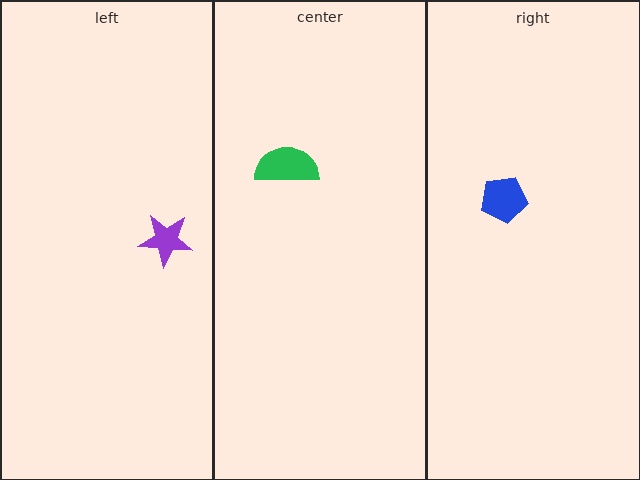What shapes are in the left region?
The purple star.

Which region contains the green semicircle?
The center region.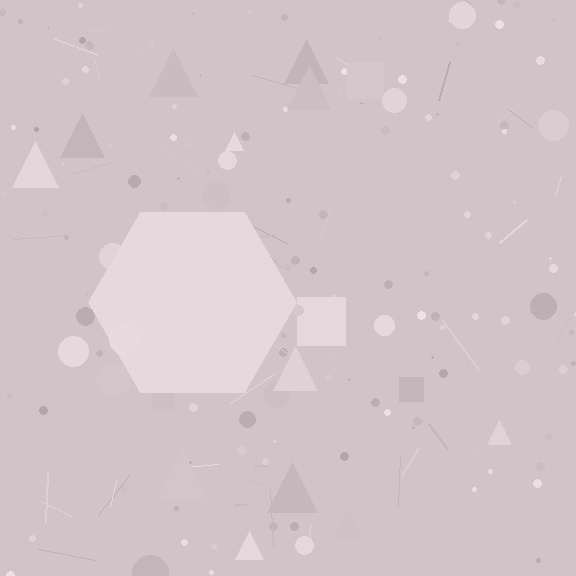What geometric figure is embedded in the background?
A hexagon is embedded in the background.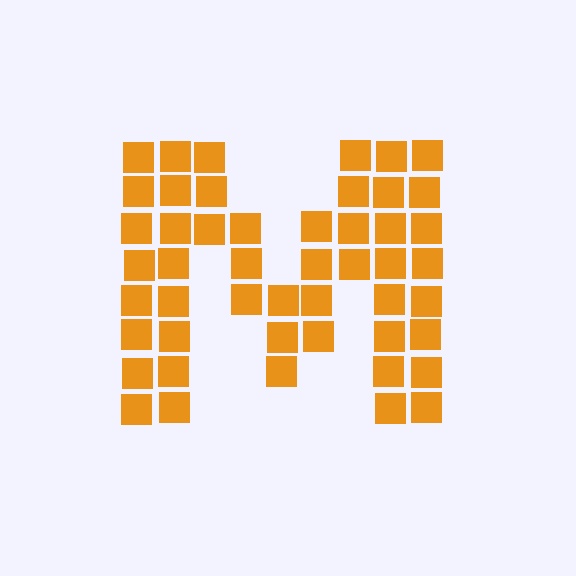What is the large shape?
The large shape is the letter M.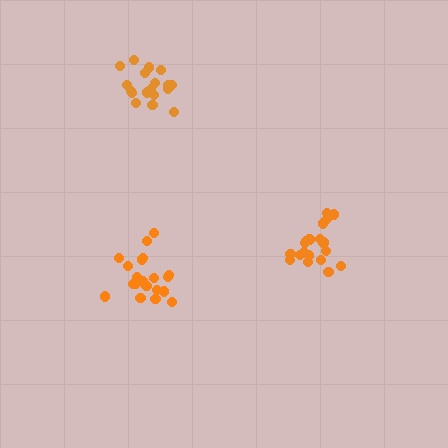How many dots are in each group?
Group 1: 20 dots, Group 2: 19 dots, Group 3: 19 dots (58 total).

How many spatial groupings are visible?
There are 3 spatial groupings.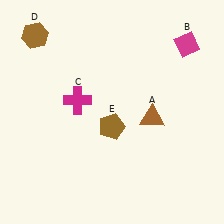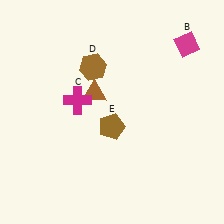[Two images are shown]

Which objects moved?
The objects that moved are: the brown triangle (A), the brown hexagon (D).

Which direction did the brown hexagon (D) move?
The brown hexagon (D) moved right.